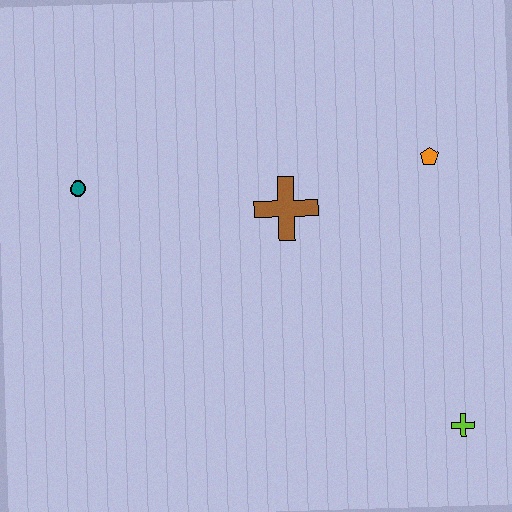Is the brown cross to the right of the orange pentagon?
No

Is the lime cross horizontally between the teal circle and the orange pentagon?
No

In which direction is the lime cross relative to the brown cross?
The lime cross is below the brown cross.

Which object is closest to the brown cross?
The orange pentagon is closest to the brown cross.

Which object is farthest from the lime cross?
The teal circle is farthest from the lime cross.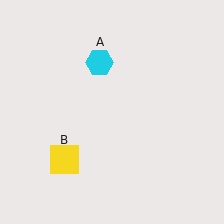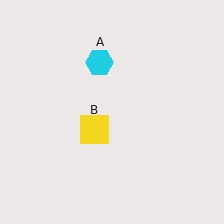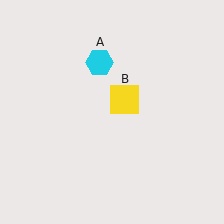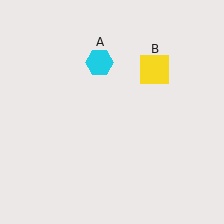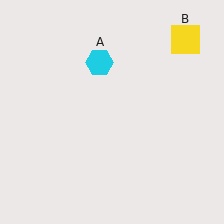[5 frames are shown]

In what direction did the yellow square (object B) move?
The yellow square (object B) moved up and to the right.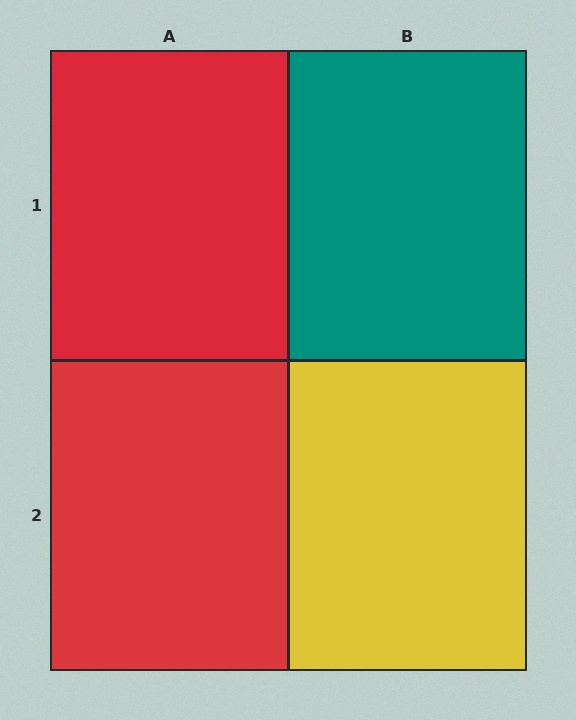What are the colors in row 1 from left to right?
Red, teal.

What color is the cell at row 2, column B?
Yellow.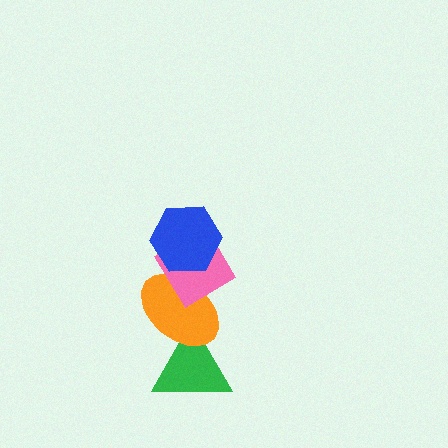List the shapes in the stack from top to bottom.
From top to bottom: the blue hexagon, the pink diamond, the orange ellipse, the green triangle.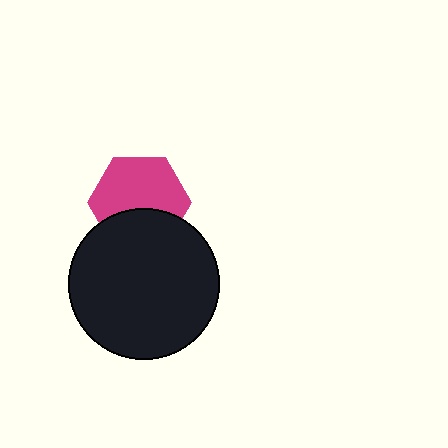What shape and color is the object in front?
The object in front is a black circle.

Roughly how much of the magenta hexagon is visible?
About half of it is visible (roughly 64%).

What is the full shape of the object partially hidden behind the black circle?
The partially hidden object is a magenta hexagon.